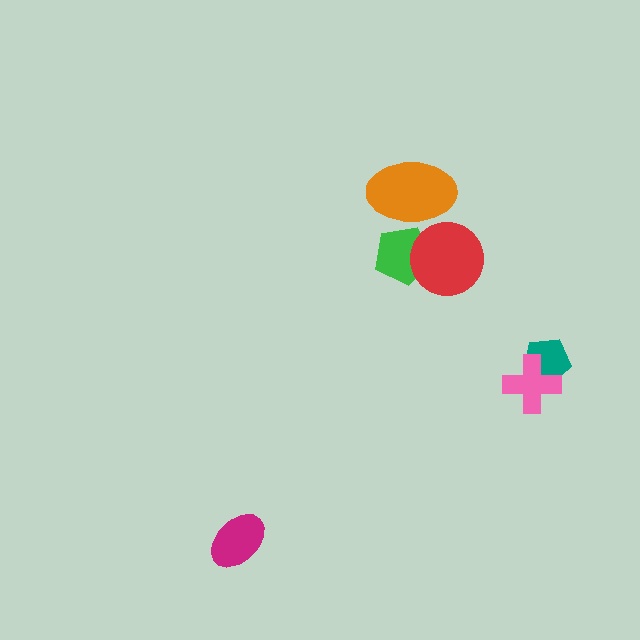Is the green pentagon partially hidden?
Yes, it is partially covered by another shape.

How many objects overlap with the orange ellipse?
1 object overlaps with the orange ellipse.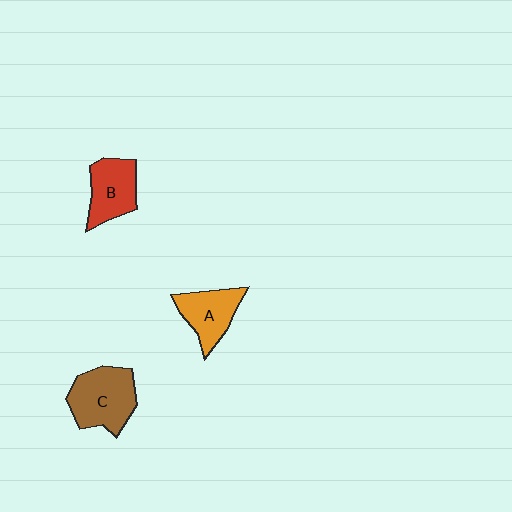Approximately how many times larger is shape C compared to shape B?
Approximately 1.3 times.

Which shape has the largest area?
Shape C (brown).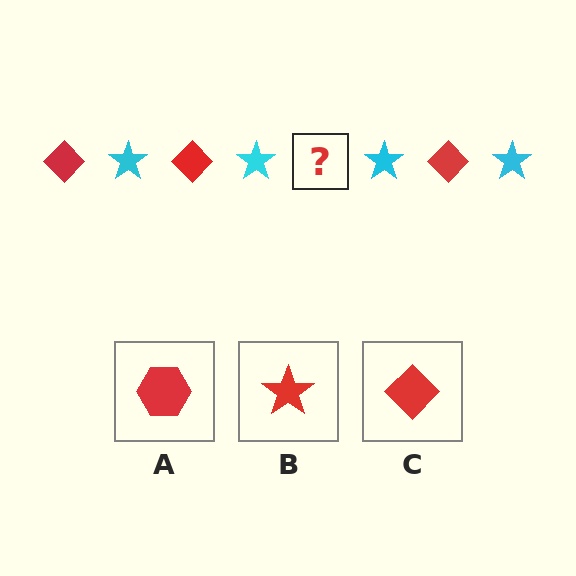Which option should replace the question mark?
Option C.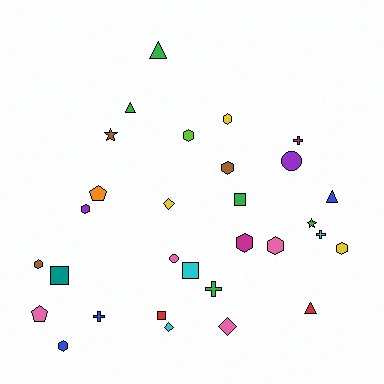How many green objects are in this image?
There are 5 green objects.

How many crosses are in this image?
There are 4 crosses.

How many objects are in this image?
There are 30 objects.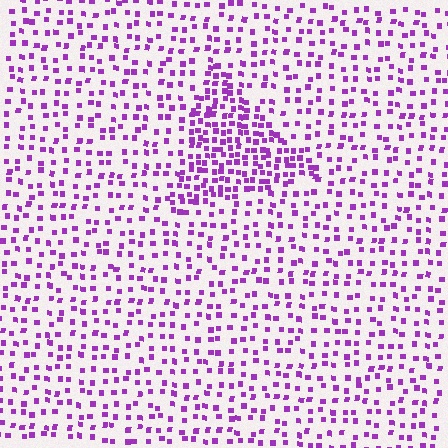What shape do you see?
I see a triangle.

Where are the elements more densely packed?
The elements are more densely packed inside the triangle boundary.